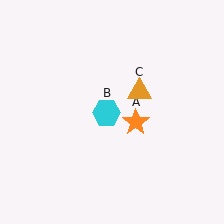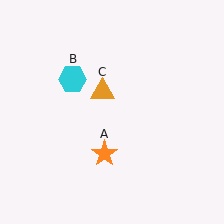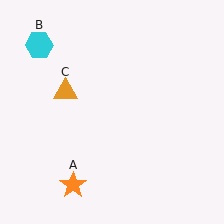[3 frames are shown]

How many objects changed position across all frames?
3 objects changed position: orange star (object A), cyan hexagon (object B), orange triangle (object C).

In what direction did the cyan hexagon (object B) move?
The cyan hexagon (object B) moved up and to the left.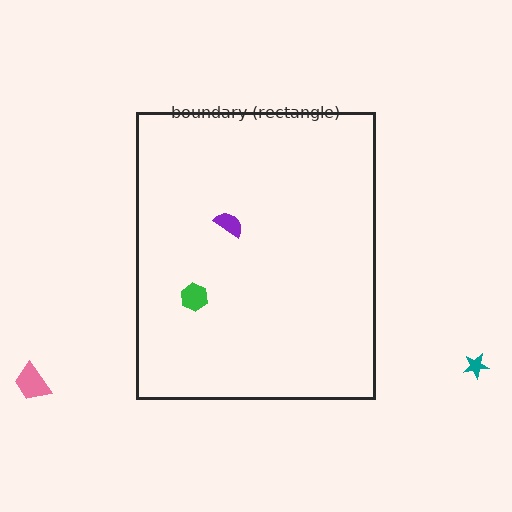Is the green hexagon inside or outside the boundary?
Inside.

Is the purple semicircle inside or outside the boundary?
Inside.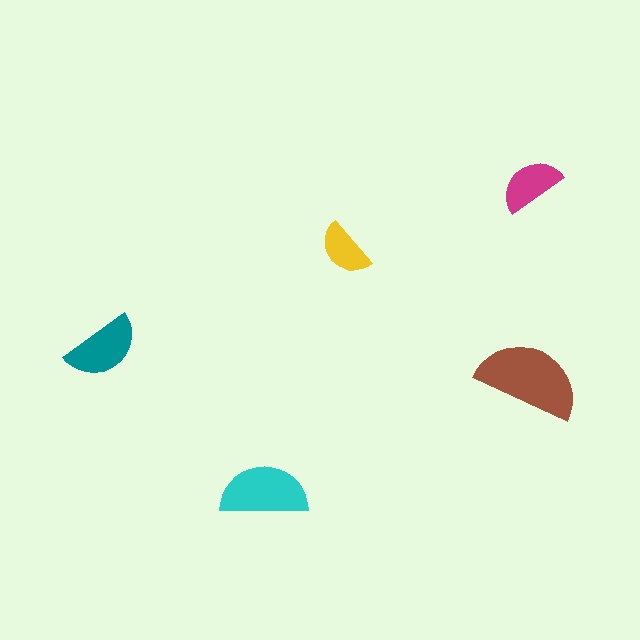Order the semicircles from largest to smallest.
the brown one, the cyan one, the teal one, the magenta one, the yellow one.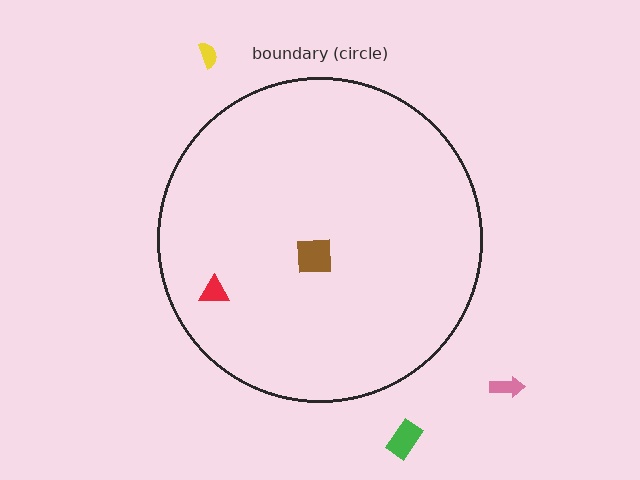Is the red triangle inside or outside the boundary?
Inside.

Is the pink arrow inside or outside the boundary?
Outside.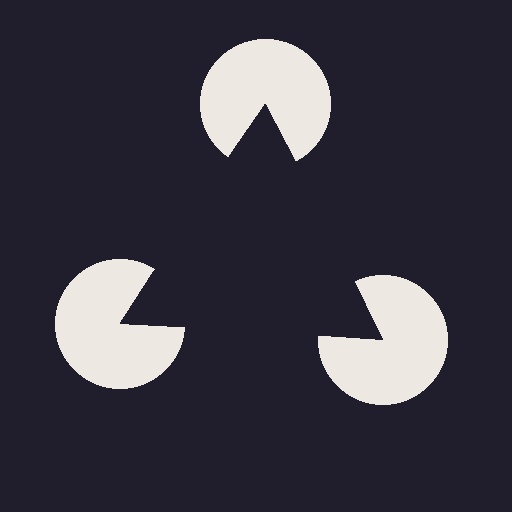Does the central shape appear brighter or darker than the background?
It typically appears slightly darker than the background, even though no actual brightness change is drawn.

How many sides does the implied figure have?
3 sides.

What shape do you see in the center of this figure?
An illusory triangle — its edges are inferred from the aligned wedge cuts in the pac-man discs, not physically drawn.